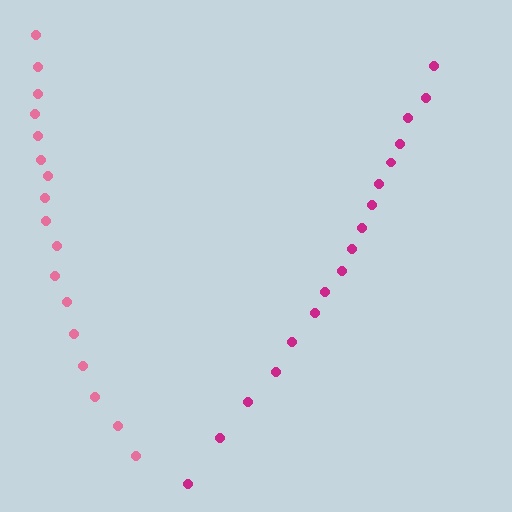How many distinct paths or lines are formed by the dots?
There are 2 distinct paths.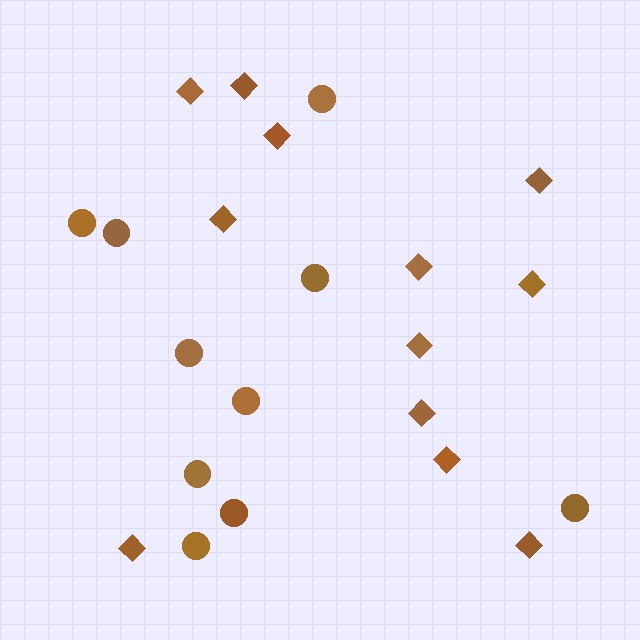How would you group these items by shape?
There are 2 groups: one group of diamonds (12) and one group of circles (10).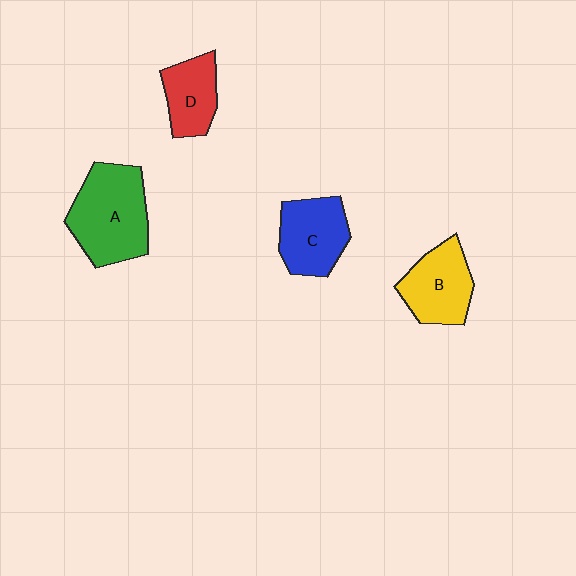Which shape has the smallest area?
Shape D (red).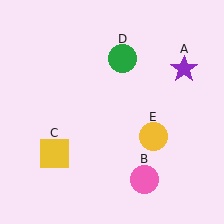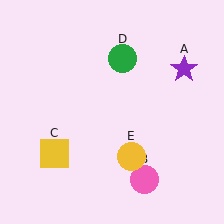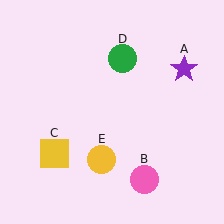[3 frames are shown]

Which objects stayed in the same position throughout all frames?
Purple star (object A) and pink circle (object B) and yellow square (object C) and green circle (object D) remained stationary.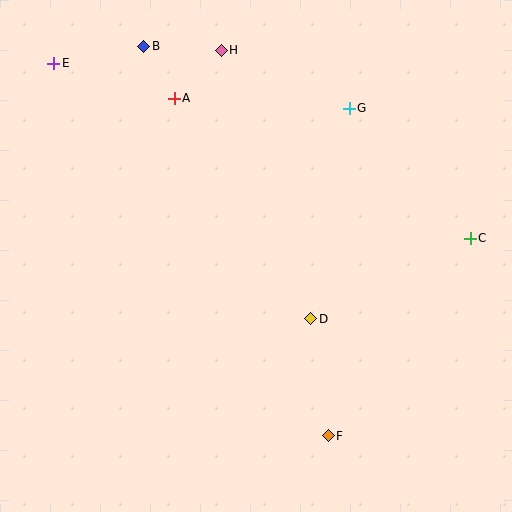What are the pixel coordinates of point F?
Point F is at (328, 436).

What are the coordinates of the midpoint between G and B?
The midpoint between G and B is at (247, 77).